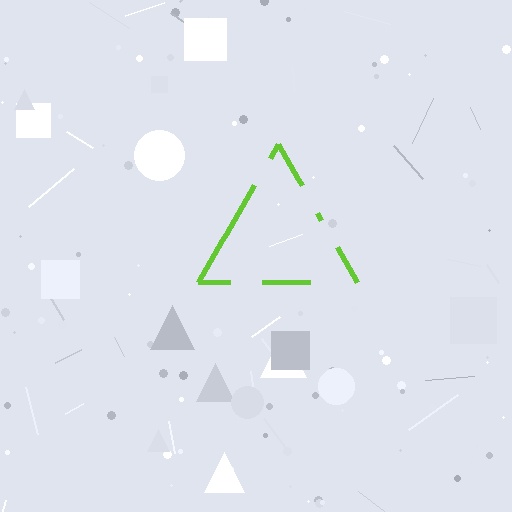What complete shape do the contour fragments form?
The contour fragments form a triangle.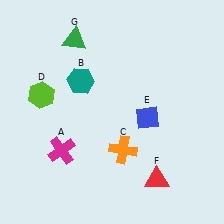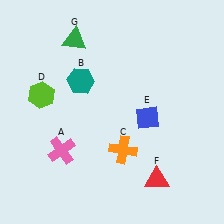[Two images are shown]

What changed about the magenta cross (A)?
In Image 1, A is magenta. In Image 2, it changed to pink.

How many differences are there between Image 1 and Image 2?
There is 1 difference between the two images.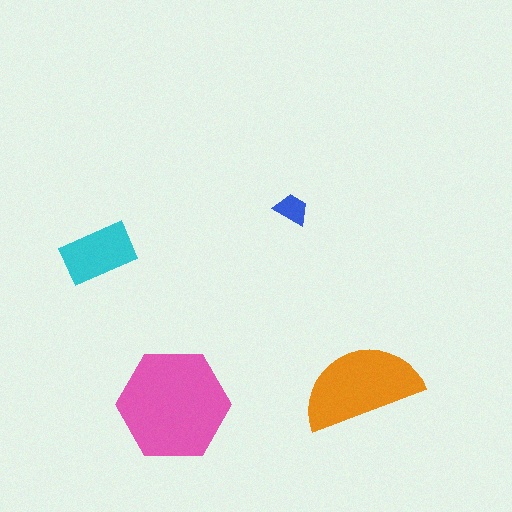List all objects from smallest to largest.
The blue trapezoid, the cyan rectangle, the orange semicircle, the pink hexagon.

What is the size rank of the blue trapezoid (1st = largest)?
4th.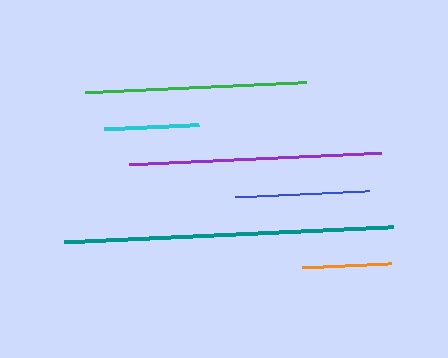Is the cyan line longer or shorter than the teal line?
The teal line is longer than the cyan line.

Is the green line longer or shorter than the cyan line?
The green line is longer than the cyan line.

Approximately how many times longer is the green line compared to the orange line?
The green line is approximately 2.5 times the length of the orange line.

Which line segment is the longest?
The teal line is the longest at approximately 331 pixels.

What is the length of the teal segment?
The teal segment is approximately 331 pixels long.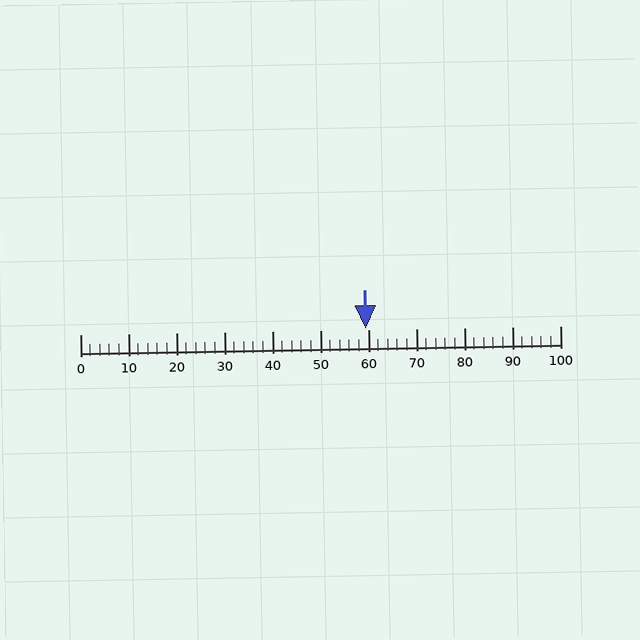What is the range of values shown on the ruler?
The ruler shows values from 0 to 100.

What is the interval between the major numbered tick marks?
The major tick marks are spaced 10 units apart.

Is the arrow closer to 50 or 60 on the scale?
The arrow is closer to 60.